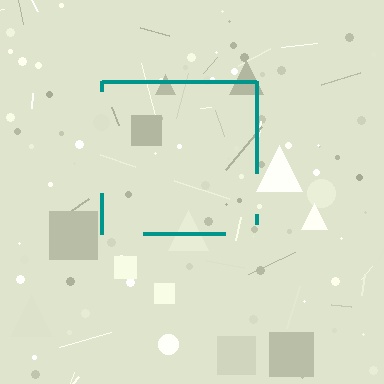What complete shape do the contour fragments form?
The contour fragments form a square.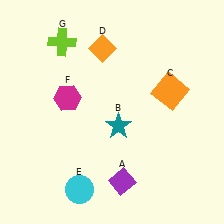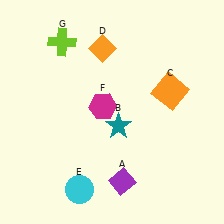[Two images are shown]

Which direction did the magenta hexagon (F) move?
The magenta hexagon (F) moved right.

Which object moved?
The magenta hexagon (F) moved right.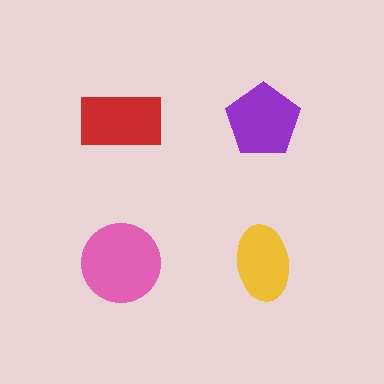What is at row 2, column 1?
A pink circle.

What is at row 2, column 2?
A yellow ellipse.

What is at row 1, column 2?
A purple pentagon.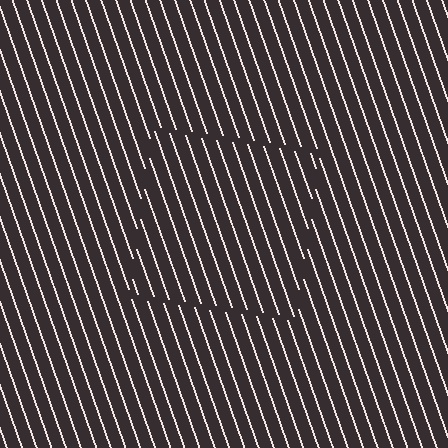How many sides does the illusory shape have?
4 sides — the line-ends trace a square.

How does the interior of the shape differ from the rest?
The interior of the shape contains the same grating, shifted by half a period — the contour is defined by the phase discontinuity where line-ends from the inner and outer gratings abut.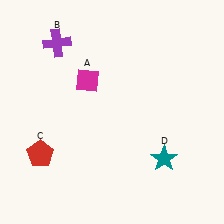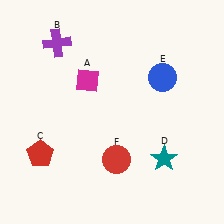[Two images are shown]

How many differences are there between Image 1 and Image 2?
There are 2 differences between the two images.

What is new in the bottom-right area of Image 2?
A red circle (F) was added in the bottom-right area of Image 2.